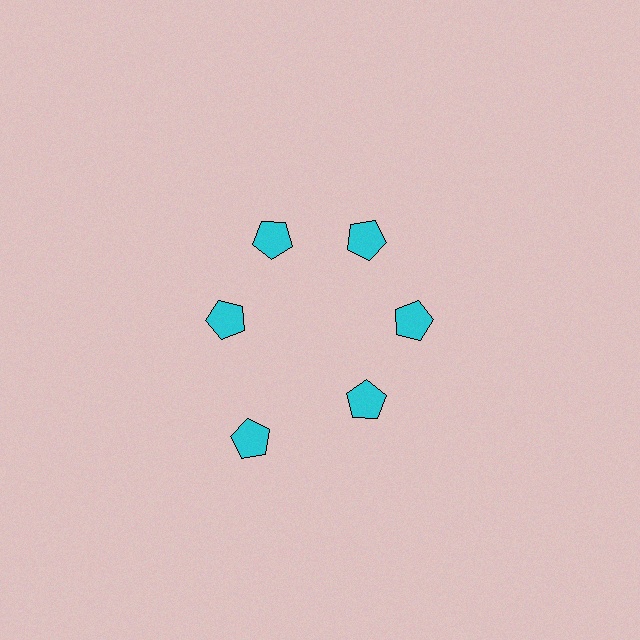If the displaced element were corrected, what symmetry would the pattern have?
It would have 6-fold rotational symmetry — the pattern would map onto itself every 60 degrees.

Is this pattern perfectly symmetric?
No. The 6 cyan pentagons are arranged in a ring, but one element near the 7 o'clock position is pushed outward from the center, breaking the 6-fold rotational symmetry.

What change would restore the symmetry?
The symmetry would be restored by moving it inward, back onto the ring so that all 6 pentagons sit at equal angles and equal distance from the center.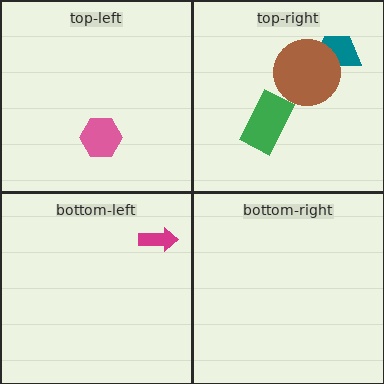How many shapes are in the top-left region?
1.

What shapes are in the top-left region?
The pink hexagon.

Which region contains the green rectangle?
The top-right region.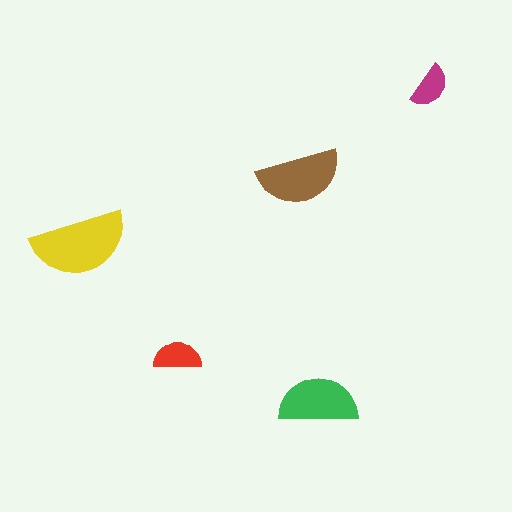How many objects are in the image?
There are 5 objects in the image.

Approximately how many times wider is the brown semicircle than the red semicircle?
About 1.5 times wider.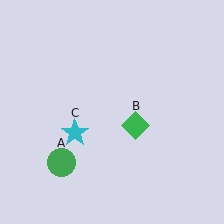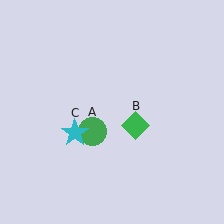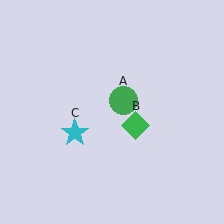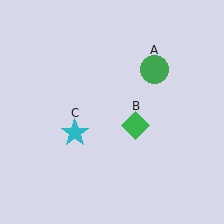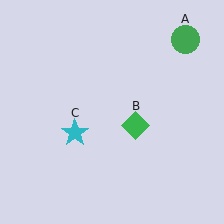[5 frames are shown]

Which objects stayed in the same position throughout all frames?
Green diamond (object B) and cyan star (object C) remained stationary.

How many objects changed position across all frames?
1 object changed position: green circle (object A).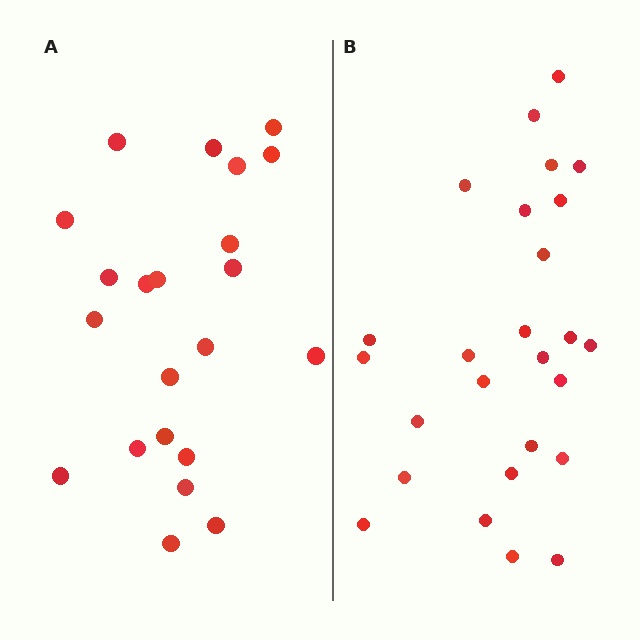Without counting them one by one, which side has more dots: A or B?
Region B (the right region) has more dots.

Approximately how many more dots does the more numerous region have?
Region B has about 4 more dots than region A.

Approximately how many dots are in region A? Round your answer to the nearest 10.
About 20 dots. (The exact count is 22, which rounds to 20.)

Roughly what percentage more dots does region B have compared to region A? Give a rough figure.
About 20% more.